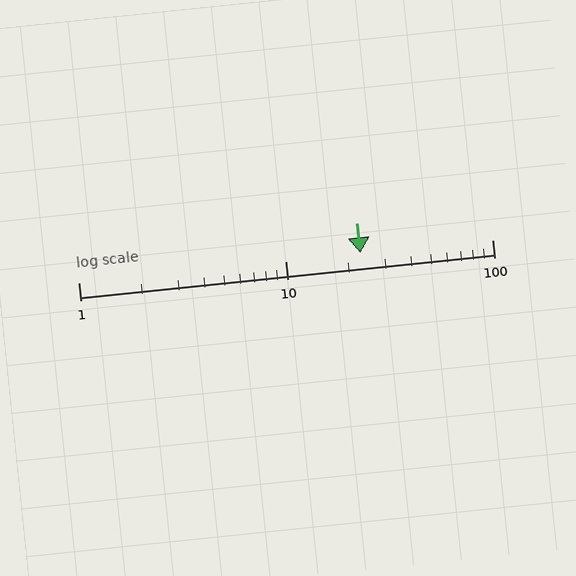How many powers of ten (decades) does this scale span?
The scale spans 2 decades, from 1 to 100.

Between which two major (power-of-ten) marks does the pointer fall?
The pointer is between 10 and 100.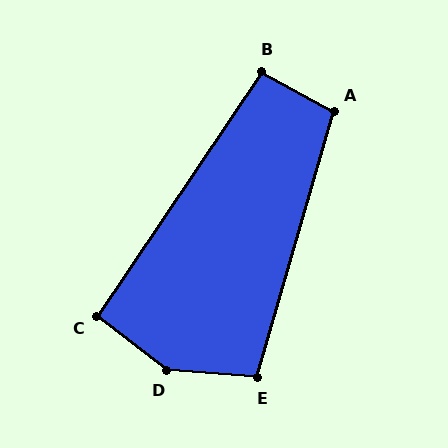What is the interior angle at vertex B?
Approximately 95 degrees (approximately right).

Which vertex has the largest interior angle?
D, at approximately 147 degrees.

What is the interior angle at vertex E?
Approximately 101 degrees (obtuse).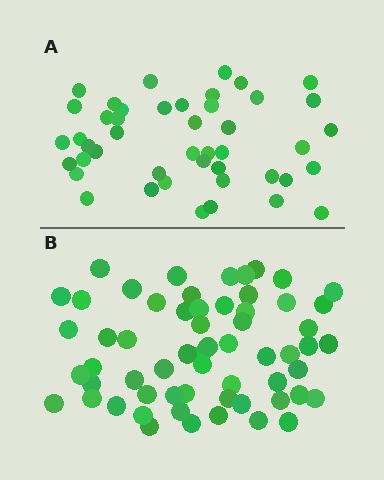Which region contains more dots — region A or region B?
Region B (the bottom region) has more dots.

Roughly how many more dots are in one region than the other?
Region B has approximately 15 more dots than region A.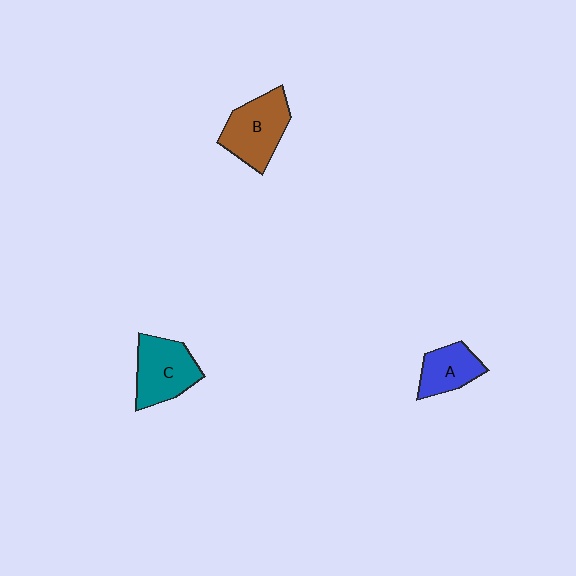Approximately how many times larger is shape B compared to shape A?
Approximately 1.5 times.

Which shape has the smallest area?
Shape A (blue).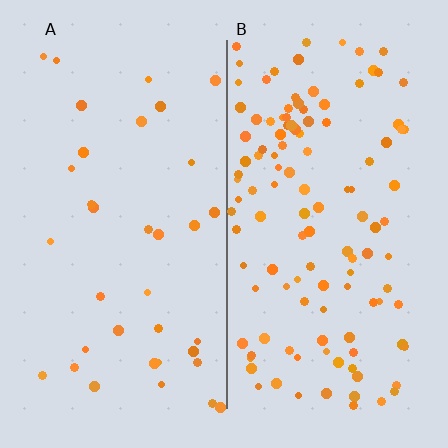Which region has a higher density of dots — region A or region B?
B (the right).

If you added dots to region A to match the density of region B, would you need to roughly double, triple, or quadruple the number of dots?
Approximately triple.